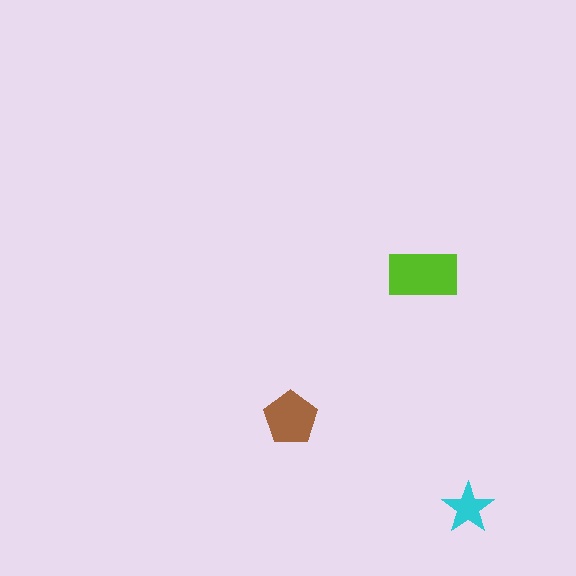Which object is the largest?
The lime rectangle.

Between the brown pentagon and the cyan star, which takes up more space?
The brown pentagon.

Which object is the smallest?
The cyan star.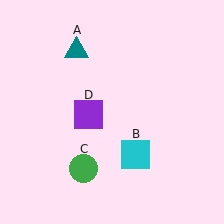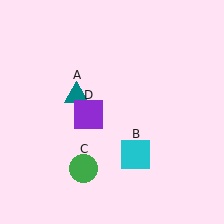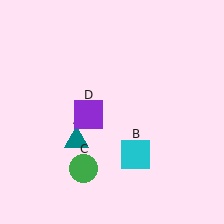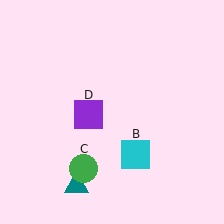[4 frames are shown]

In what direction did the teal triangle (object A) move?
The teal triangle (object A) moved down.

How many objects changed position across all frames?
1 object changed position: teal triangle (object A).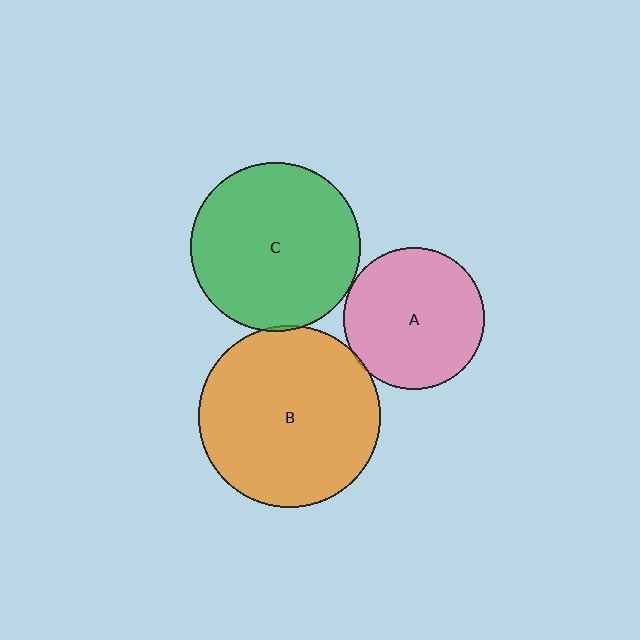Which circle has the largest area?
Circle B (orange).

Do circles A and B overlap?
Yes.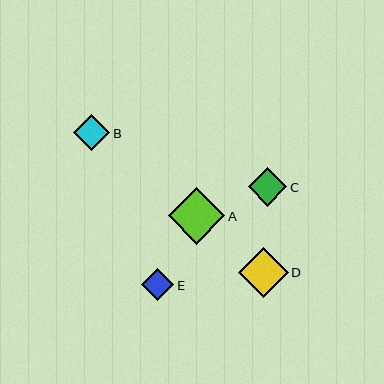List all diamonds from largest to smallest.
From largest to smallest: A, D, C, B, E.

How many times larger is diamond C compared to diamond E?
Diamond C is approximately 1.2 times the size of diamond E.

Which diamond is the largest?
Diamond A is the largest with a size of approximately 56 pixels.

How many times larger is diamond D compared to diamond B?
Diamond D is approximately 1.4 times the size of diamond B.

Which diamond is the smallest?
Diamond E is the smallest with a size of approximately 32 pixels.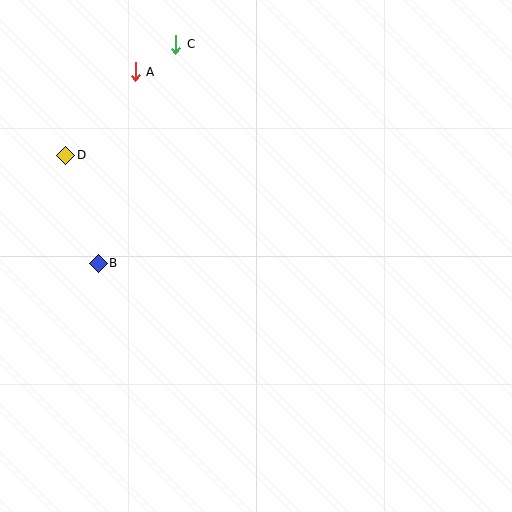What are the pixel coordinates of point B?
Point B is at (98, 263).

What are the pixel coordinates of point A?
Point A is at (135, 72).